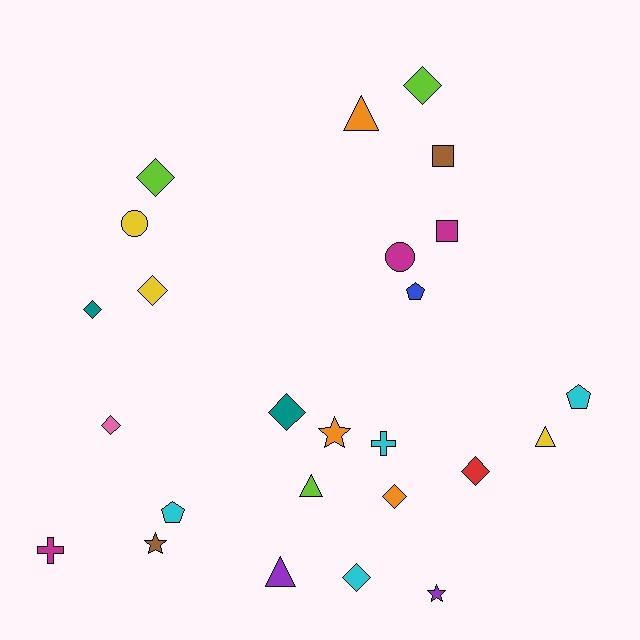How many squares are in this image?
There are 2 squares.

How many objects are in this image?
There are 25 objects.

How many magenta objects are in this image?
There are 3 magenta objects.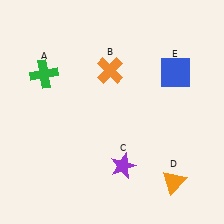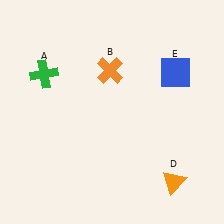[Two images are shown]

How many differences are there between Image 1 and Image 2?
There is 1 difference between the two images.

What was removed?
The purple star (C) was removed in Image 2.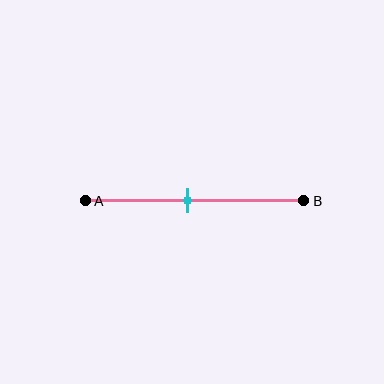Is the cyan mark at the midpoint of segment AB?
No, the mark is at about 45% from A, not at the 50% midpoint.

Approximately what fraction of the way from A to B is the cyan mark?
The cyan mark is approximately 45% of the way from A to B.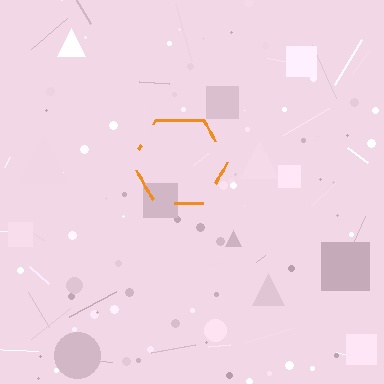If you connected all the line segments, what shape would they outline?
They would outline a hexagon.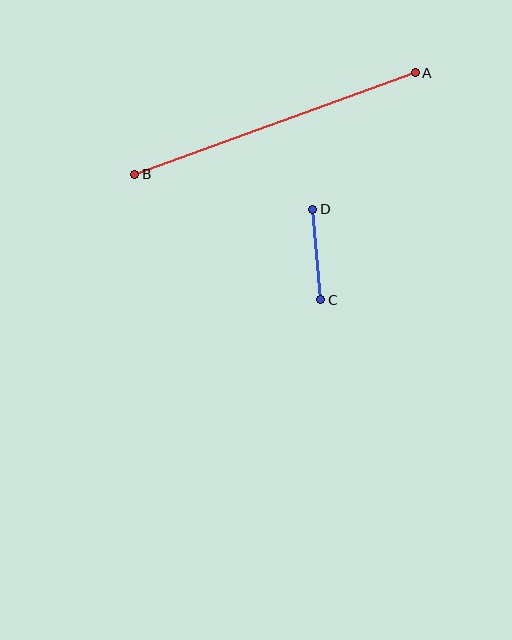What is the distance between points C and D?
The distance is approximately 91 pixels.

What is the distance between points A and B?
The distance is approximately 299 pixels.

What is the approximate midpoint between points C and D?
The midpoint is at approximately (317, 255) pixels.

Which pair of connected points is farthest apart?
Points A and B are farthest apart.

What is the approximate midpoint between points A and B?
The midpoint is at approximately (275, 123) pixels.